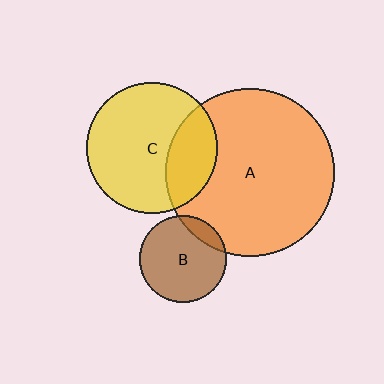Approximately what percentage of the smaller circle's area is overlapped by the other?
Approximately 30%.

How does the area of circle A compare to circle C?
Approximately 1.6 times.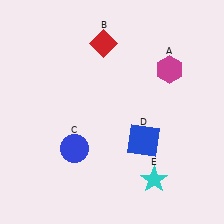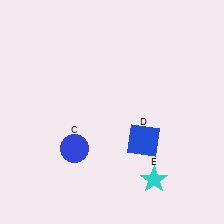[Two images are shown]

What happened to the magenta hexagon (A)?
The magenta hexagon (A) was removed in Image 2. It was in the top-right area of Image 1.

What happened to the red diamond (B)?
The red diamond (B) was removed in Image 2. It was in the top-left area of Image 1.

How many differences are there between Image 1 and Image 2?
There are 2 differences between the two images.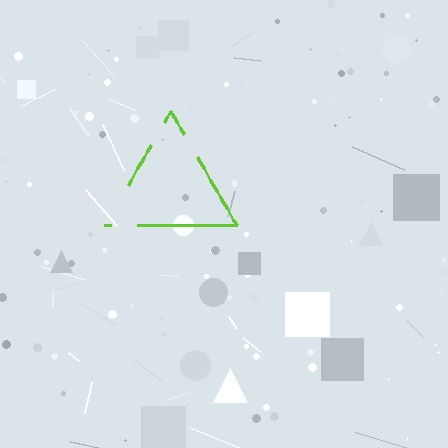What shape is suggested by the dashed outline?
The dashed outline suggests a triangle.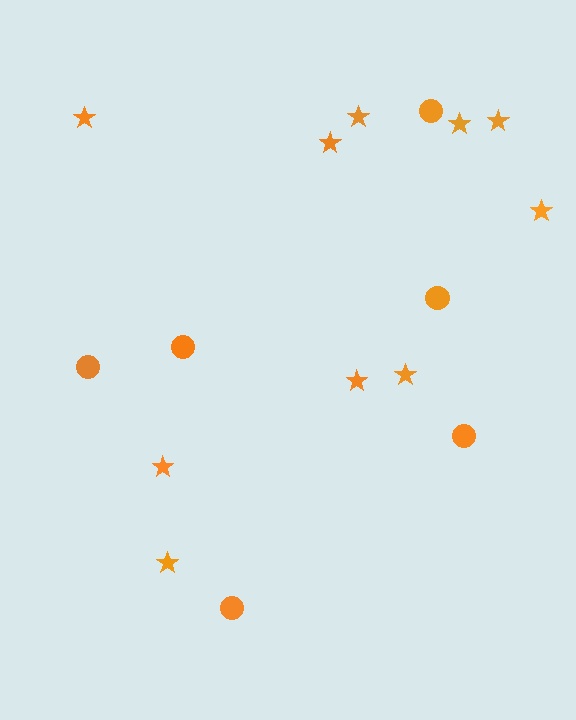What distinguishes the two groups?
There are 2 groups: one group of circles (6) and one group of stars (10).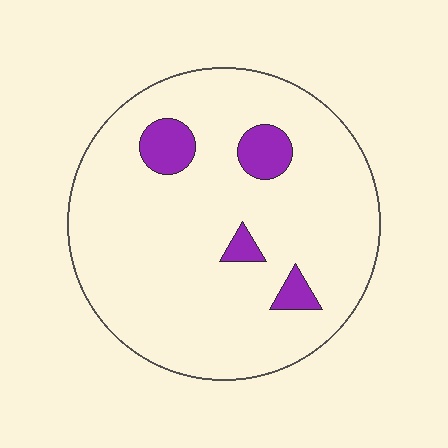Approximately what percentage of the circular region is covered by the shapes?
Approximately 10%.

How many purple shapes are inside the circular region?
4.